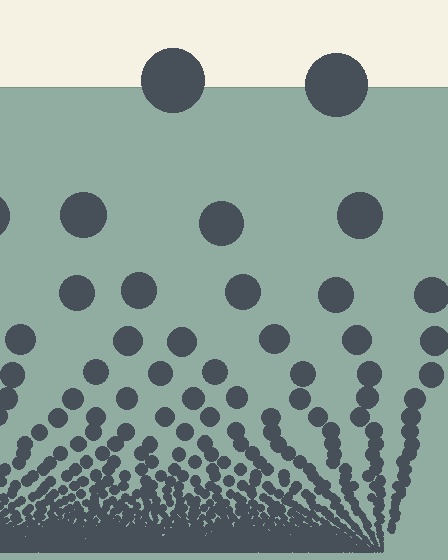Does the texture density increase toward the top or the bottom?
Density increases toward the bottom.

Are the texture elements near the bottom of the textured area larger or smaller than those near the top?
Smaller. The gradient is inverted — elements near the bottom are smaller and denser.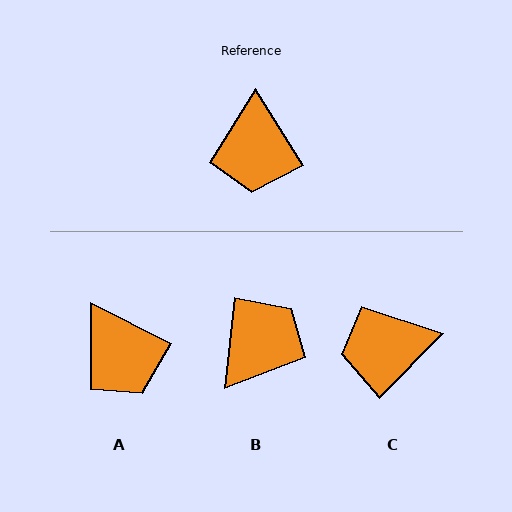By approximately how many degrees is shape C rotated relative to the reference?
Approximately 77 degrees clockwise.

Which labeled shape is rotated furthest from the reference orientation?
B, about 142 degrees away.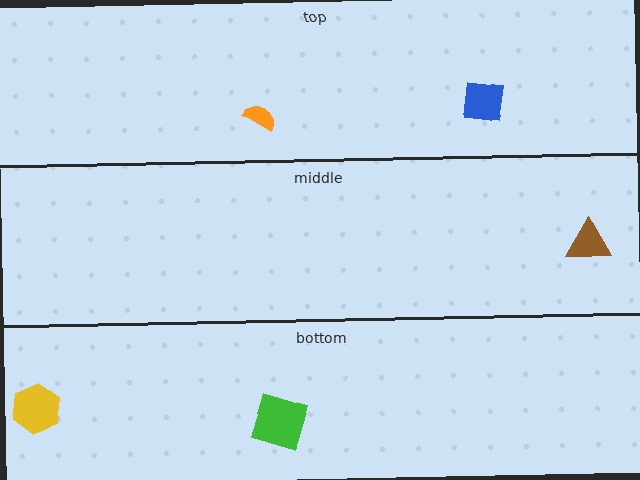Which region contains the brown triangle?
The middle region.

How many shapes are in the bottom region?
2.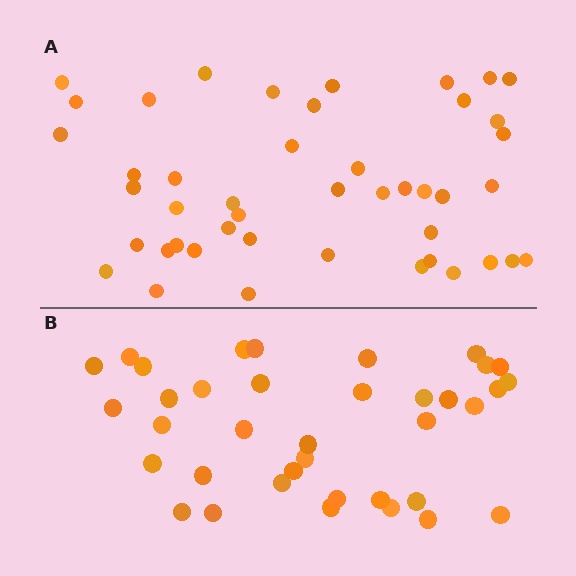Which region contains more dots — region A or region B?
Region A (the top region) has more dots.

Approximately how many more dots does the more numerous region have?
Region A has roughly 8 or so more dots than region B.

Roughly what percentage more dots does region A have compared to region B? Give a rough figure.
About 20% more.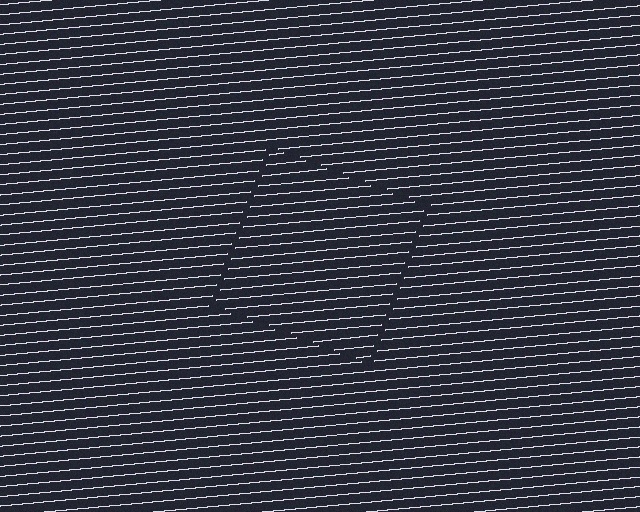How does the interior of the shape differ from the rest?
The interior of the shape contains the same grating, shifted by half a period — the contour is defined by the phase discontinuity where line-ends from the inner and outer gratings abut.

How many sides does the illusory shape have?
4 sides — the line-ends trace a square.